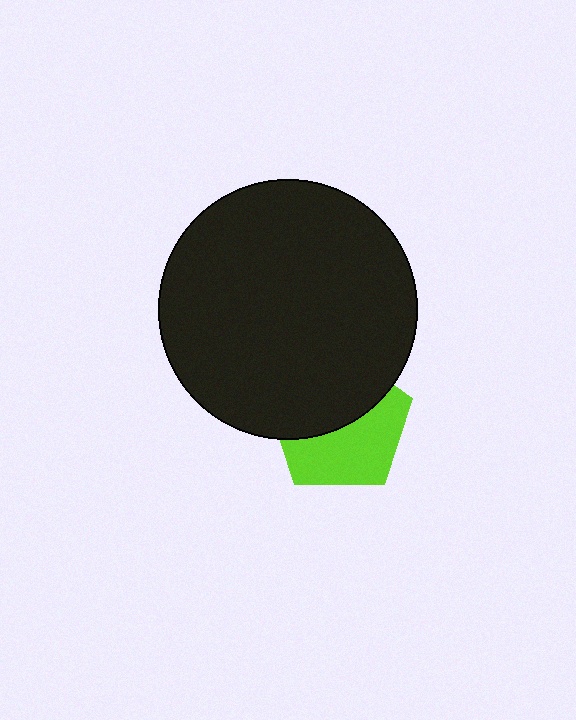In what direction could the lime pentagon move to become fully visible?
The lime pentagon could move down. That would shift it out from behind the black circle entirely.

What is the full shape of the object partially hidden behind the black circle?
The partially hidden object is a lime pentagon.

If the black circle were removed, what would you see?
You would see the complete lime pentagon.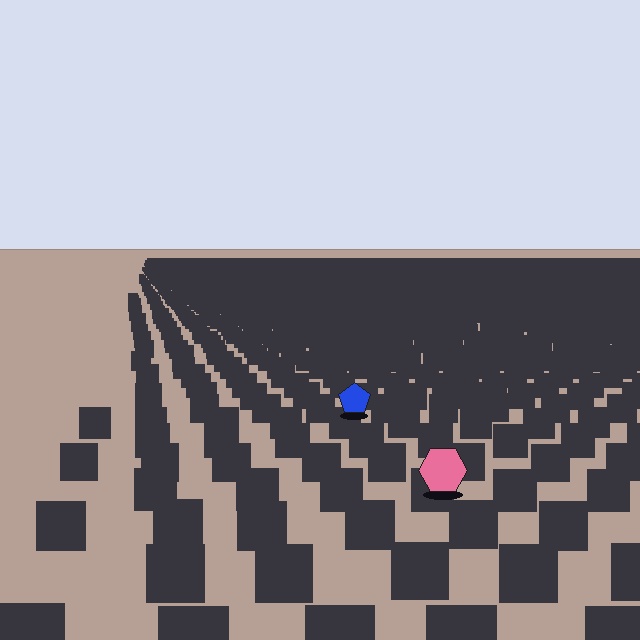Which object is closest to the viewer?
The pink hexagon is closest. The texture marks near it are larger and more spread out.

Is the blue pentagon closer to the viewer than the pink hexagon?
No. The pink hexagon is closer — you can tell from the texture gradient: the ground texture is coarser near it.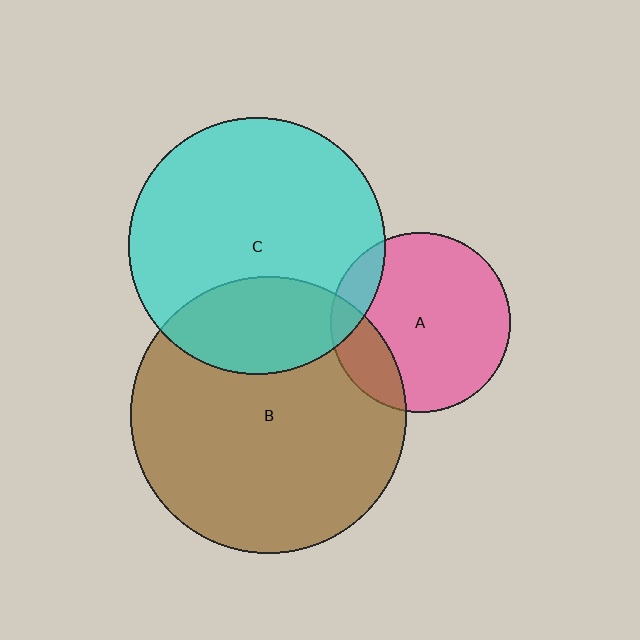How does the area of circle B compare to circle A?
Approximately 2.4 times.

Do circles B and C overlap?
Yes.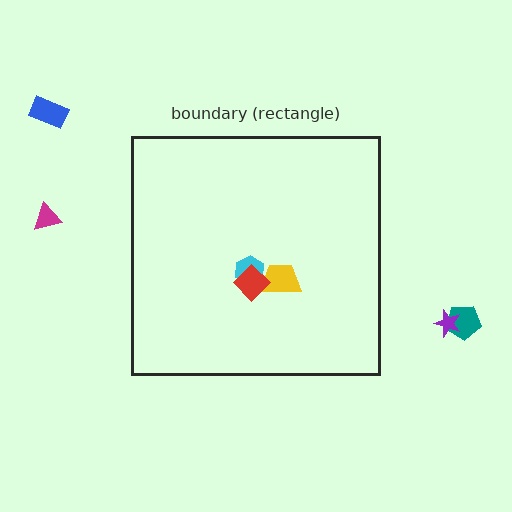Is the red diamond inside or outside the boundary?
Inside.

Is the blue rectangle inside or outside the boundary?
Outside.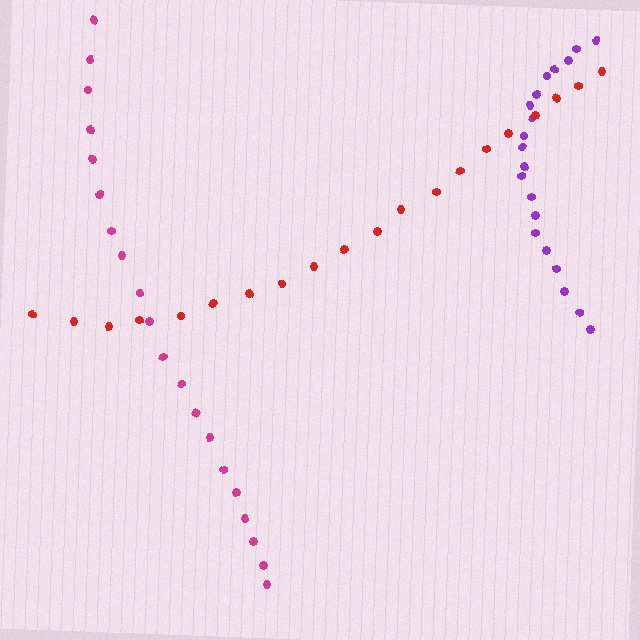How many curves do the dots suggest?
There are 3 distinct paths.